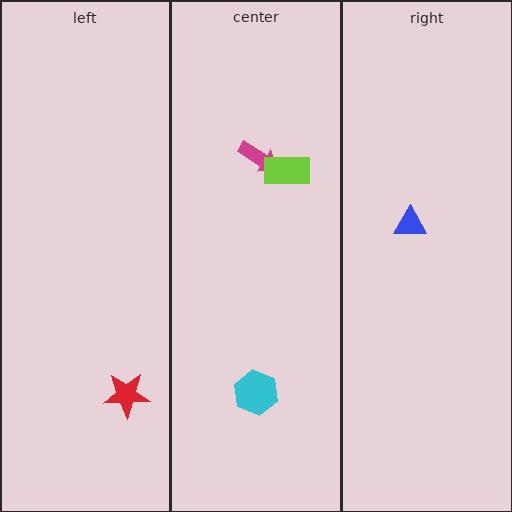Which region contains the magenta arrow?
The center region.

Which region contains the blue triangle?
The right region.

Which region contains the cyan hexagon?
The center region.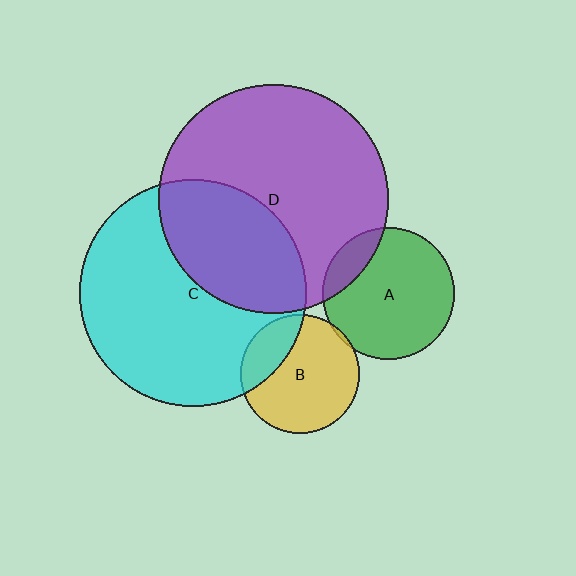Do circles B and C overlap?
Yes.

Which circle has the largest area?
Circle D (purple).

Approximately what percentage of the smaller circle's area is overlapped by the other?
Approximately 25%.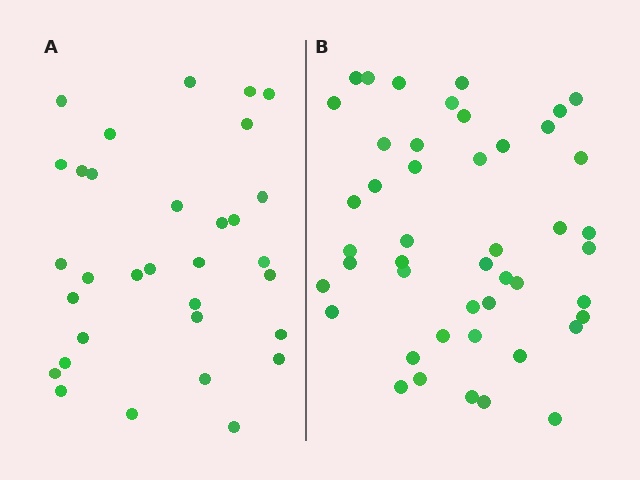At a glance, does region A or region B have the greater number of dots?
Region B (the right region) has more dots.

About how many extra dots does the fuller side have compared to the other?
Region B has approximately 15 more dots than region A.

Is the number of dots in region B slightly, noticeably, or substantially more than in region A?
Region B has noticeably more, but not dramatically so. The ratio is roughly 1.4 to 1.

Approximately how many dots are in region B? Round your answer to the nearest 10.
About 50 dots. (The exact count is 46, which rounds to 50.)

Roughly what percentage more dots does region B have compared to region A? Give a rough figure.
About 45% more.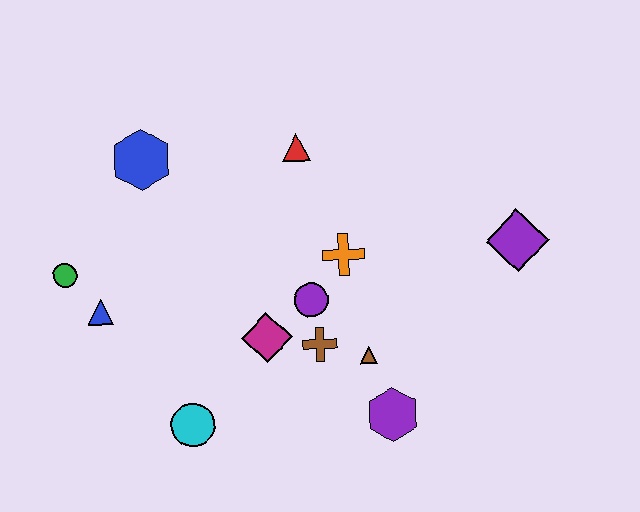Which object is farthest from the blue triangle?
The purple diamond is farthest from the blue triangle.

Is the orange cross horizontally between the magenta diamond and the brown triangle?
Yes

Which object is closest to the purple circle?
The brown cross is closest to the purple circle.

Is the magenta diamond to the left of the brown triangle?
Yes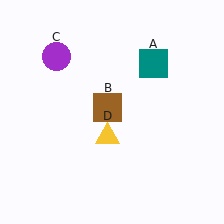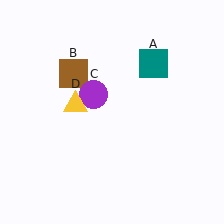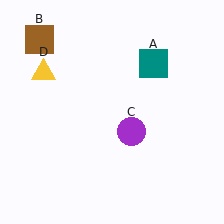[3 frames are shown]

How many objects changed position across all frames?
3 objects changed position: brown square (object B), purple circle (object C), yellow triangle (object D).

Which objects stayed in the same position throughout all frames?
Teal square (object A) remained stationary.